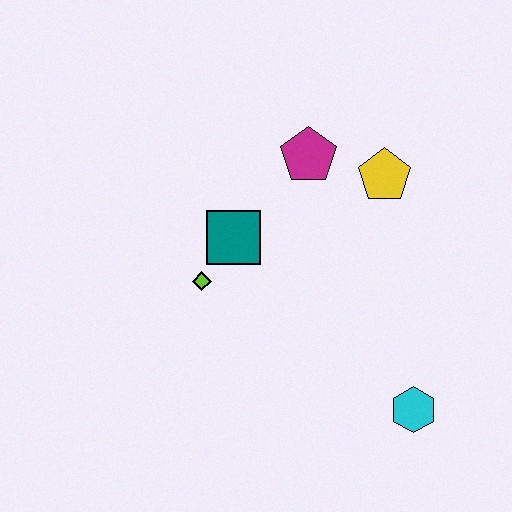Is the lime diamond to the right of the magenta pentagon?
No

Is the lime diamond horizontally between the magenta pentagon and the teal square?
No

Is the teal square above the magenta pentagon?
No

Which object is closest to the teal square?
The lime diamond is closest to the teal square.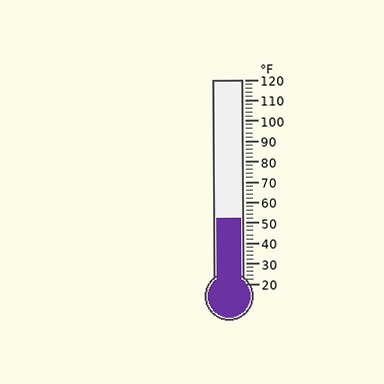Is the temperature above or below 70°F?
The temperature is below 70°F.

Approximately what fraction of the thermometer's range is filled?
The thermometer is filled to approximately 30% of its range.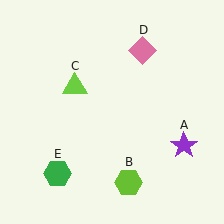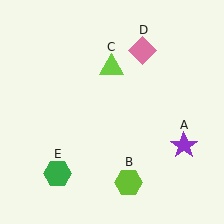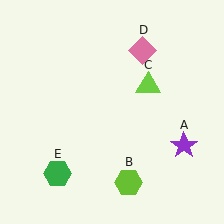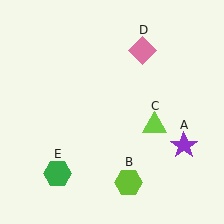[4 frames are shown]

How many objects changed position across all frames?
1 object changed position: lime triangle (object C).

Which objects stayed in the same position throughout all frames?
Purple star (object A) and lime hexagon (object B) and pink diamond (object D) and green hexagon (object E) remained stationary.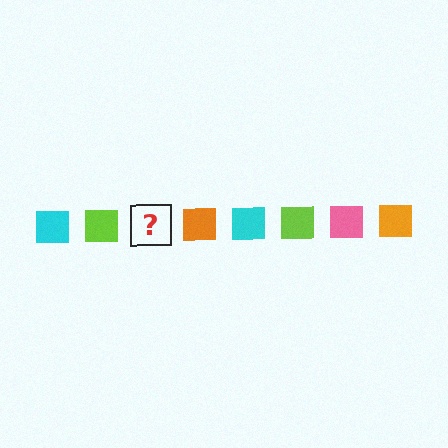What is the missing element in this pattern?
The missing element is a pink square.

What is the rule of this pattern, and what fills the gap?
The rule is that the pattern cycles through cyan, lime, pink, orange squares. The gap should be filled with a pink square.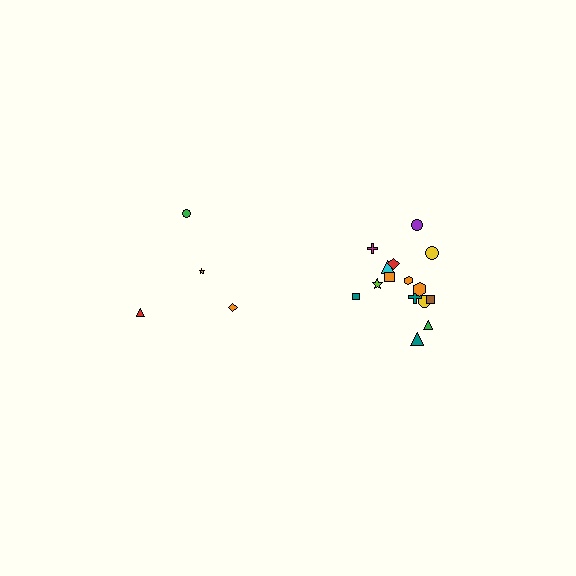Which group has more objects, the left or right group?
The right group.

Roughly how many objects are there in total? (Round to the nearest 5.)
Roughly 20 objects in total.